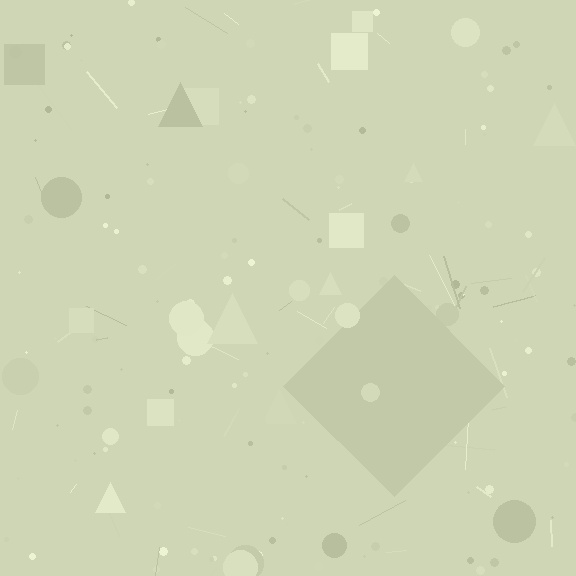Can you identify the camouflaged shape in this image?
The camouflaged shape is a diamond.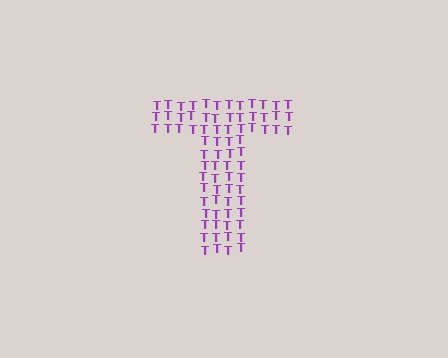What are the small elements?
The small elements are letter T's.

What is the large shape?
The large shape is the letter T.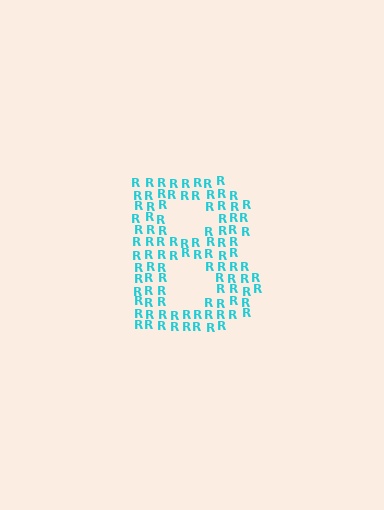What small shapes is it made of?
It is made of small letter R's.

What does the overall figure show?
The overall figure shows the letter B.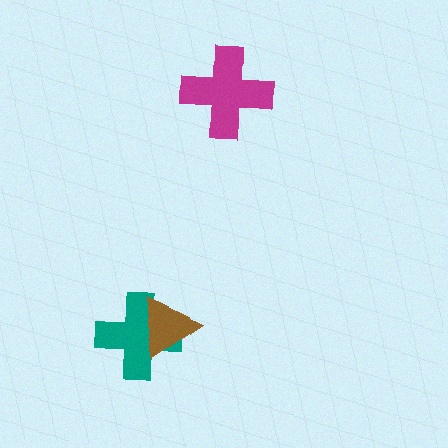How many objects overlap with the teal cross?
1 object overlaps with the teal cross.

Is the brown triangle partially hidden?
No, no other shape covers it.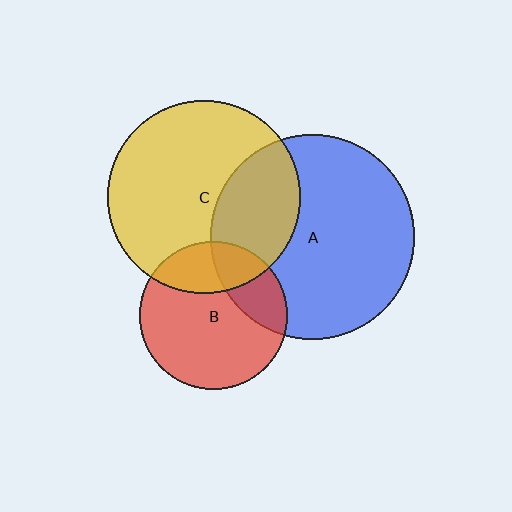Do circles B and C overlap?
Yes.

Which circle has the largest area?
Circle A (blue).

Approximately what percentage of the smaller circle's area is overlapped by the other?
Approximately 25%.